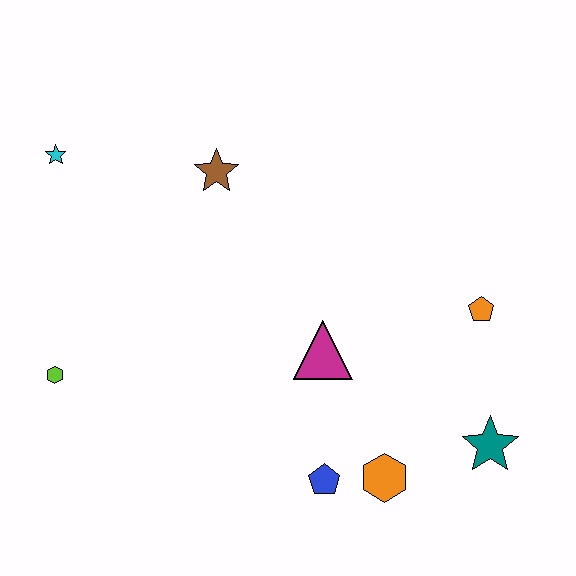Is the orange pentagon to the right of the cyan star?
Yes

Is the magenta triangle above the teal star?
Yes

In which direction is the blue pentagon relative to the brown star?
The blue pentagon is below the brown star.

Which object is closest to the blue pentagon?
The orange hexagon is closest to the blue pentagon.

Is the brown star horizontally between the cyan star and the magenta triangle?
Yes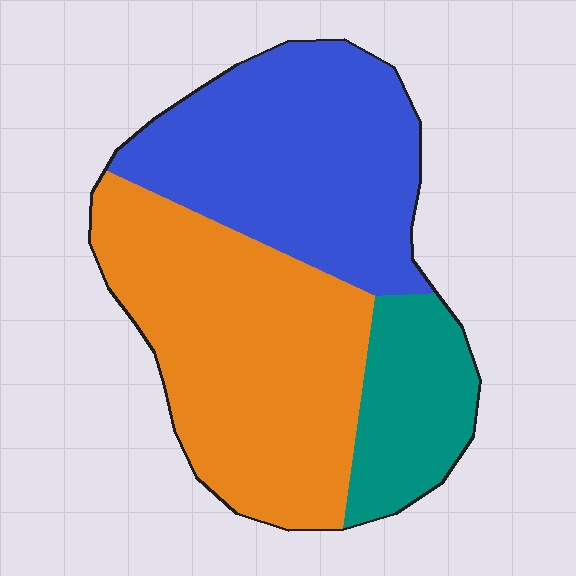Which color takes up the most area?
Orange, at roughly 45%.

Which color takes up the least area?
Teal, at roughly 15%.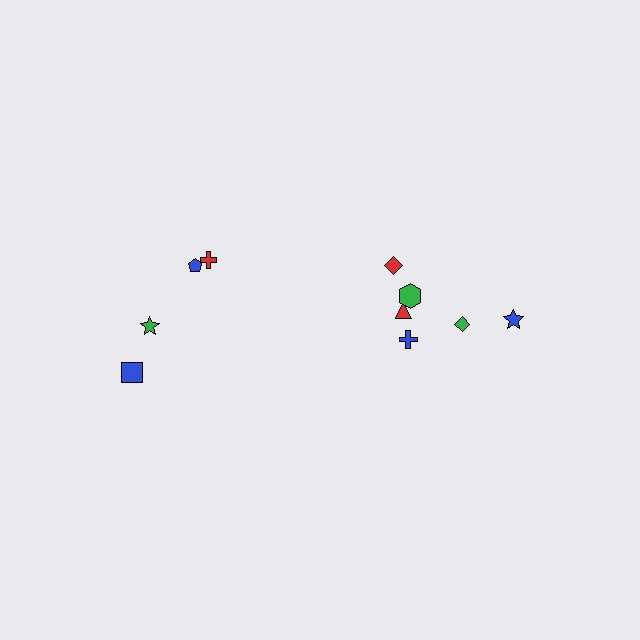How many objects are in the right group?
There are 6 objects.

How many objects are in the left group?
There are 4 objects.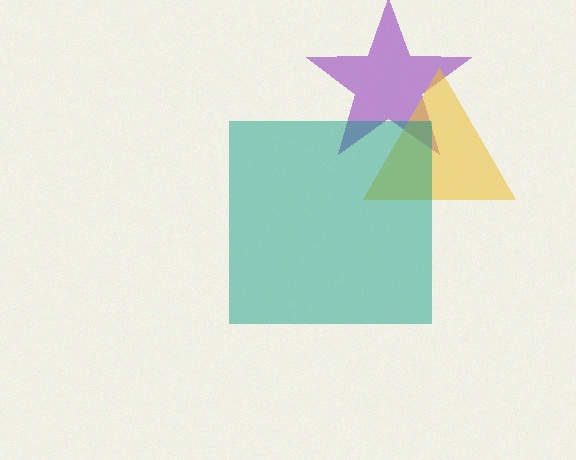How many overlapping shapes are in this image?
There are 3 overlapping shapes in the image.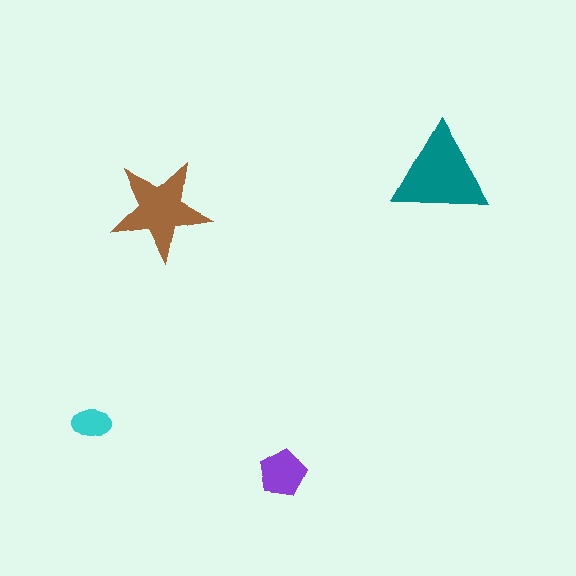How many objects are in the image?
There are 4 objects in the image.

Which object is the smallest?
The cyan ellipse.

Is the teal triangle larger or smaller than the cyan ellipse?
Larger.